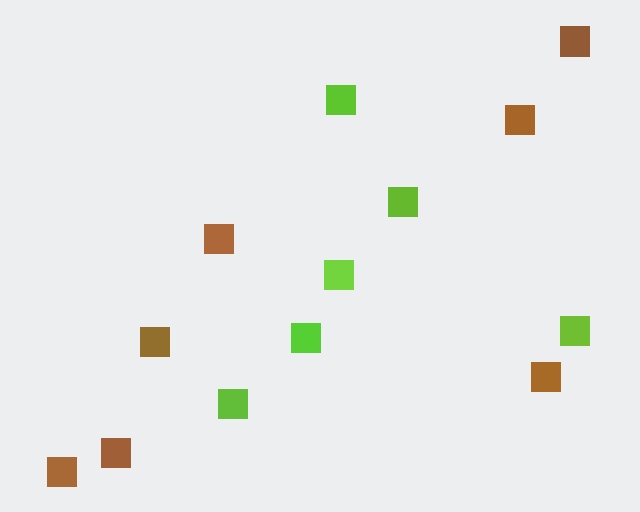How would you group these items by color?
There are 2 groups: one group of brown squares (7) and one group of lime squares (6).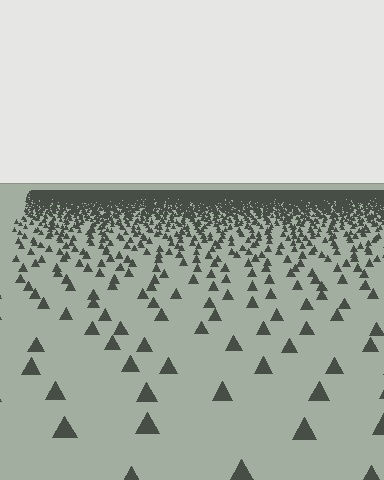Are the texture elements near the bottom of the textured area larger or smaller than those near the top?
Larger. Near the bottom, elements are closer to the viewer and appear at a bigger on-screen size.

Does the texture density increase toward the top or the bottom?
Density increases toward the top.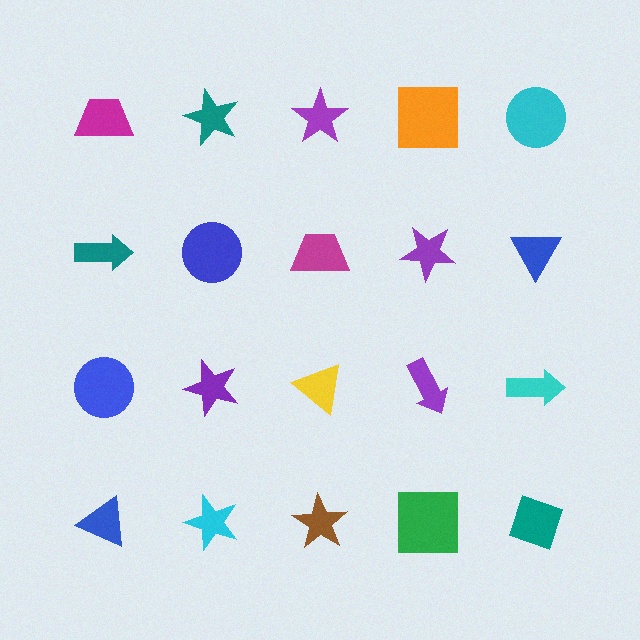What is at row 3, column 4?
A purple arrow.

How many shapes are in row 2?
5 shapes.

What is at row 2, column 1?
A teal arrow.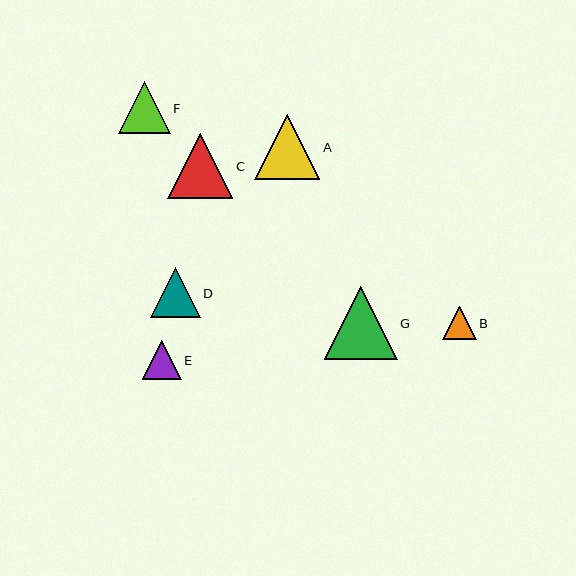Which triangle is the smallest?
Triangle B is the smallest with a size of approximately 34 pixels.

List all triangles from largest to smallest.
From largest to smallest: G, A, C, F, D, E, B.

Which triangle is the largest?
Triangle G is the largest with a size of approximately 73 pixels.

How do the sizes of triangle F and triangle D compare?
Triangle F and triangle D are approximately the same size.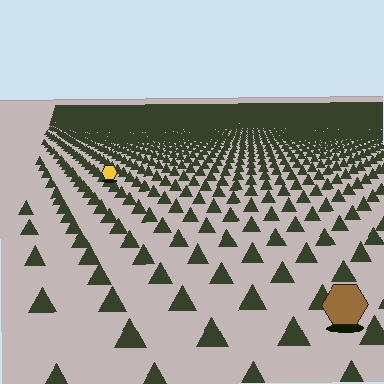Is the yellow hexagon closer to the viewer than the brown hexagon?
No. The brown hexagon is closer — you can tell from the texture gradient: the ground texture is coarser near it.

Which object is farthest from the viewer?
The yellow hexagon is farthest from the viewer. It appears smaller and the ground texture around it is denser.